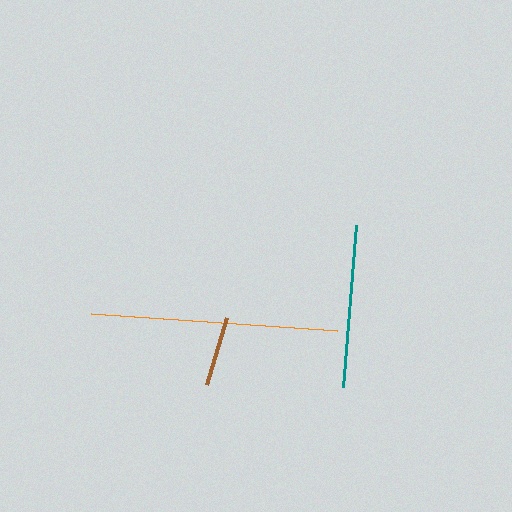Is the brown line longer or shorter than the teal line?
The teal line is longer than the brown line.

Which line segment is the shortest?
The brown line is the shortest at approximately 70 pixels.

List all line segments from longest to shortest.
From longest to shortest: orange, teal, brown.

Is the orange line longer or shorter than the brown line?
The orange line is longer than the brown line.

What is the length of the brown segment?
The brown segment is approximately 70 pixels long.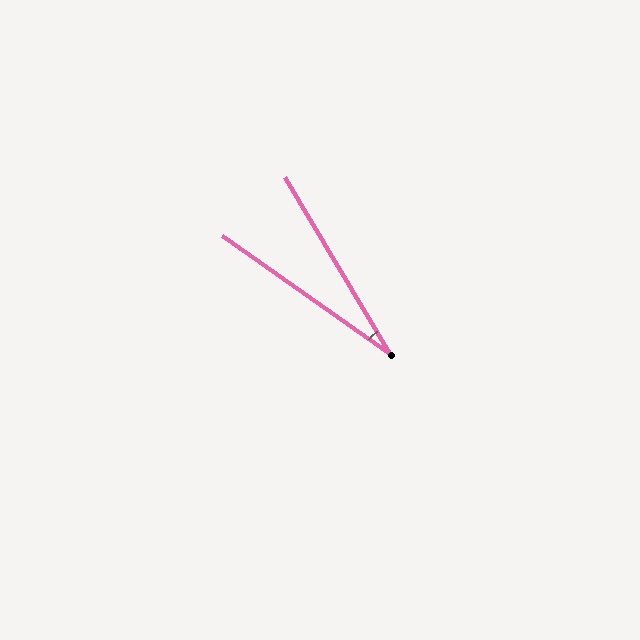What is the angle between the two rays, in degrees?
Approximately 24 degrees.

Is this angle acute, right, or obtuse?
It is acute.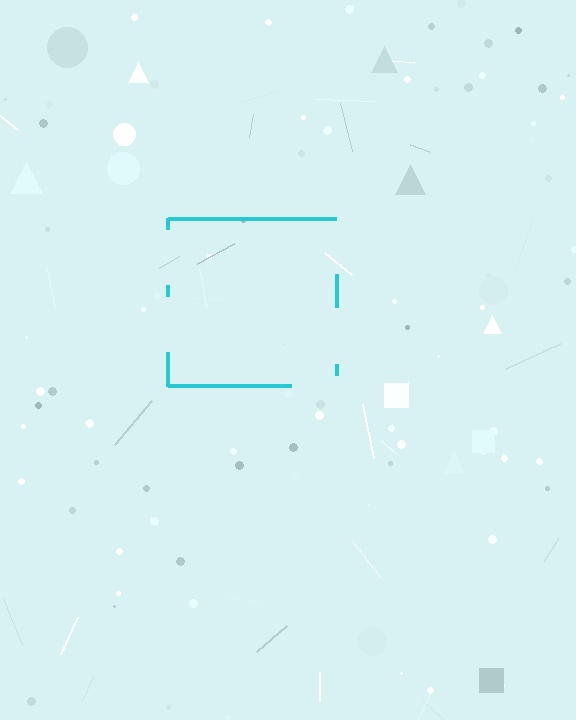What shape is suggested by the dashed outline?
The dashed outline suggests a square.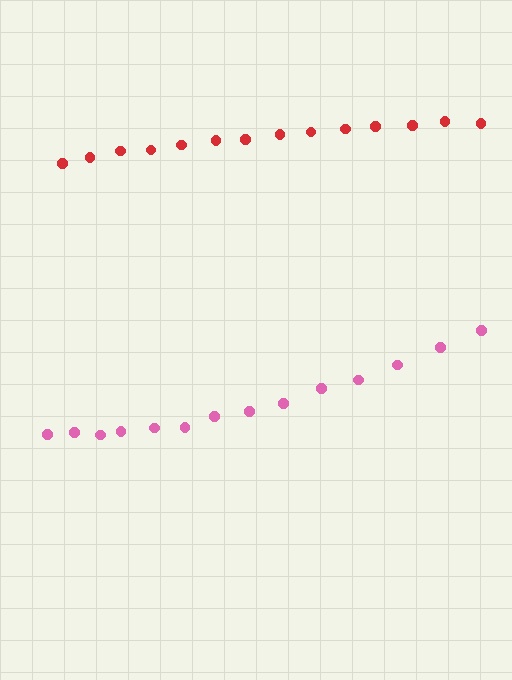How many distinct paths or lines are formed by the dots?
There are 2 distinct paths.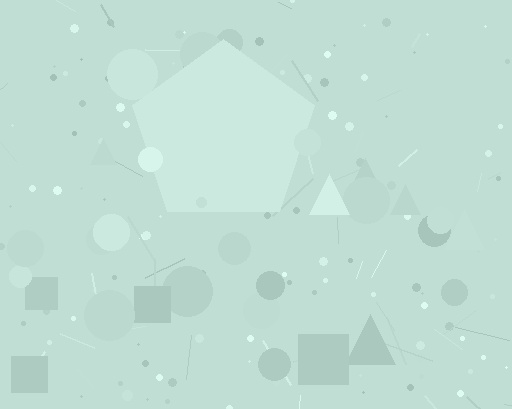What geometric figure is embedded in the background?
A pentagon is embedded in the background.